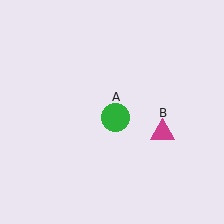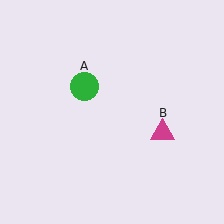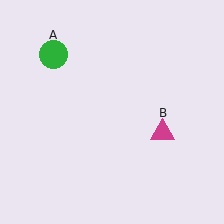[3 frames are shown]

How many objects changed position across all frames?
1 object changed position: green circle (object A).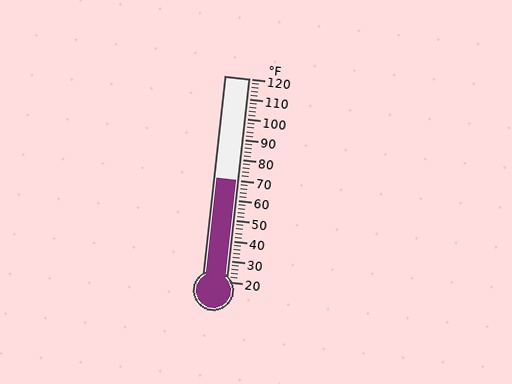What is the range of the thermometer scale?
The thermometer scale ranges from 20°F to 120°F.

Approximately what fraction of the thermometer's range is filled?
The thermometer is filled to approximately 50% of its range.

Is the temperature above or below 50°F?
The temperature is above 50°F.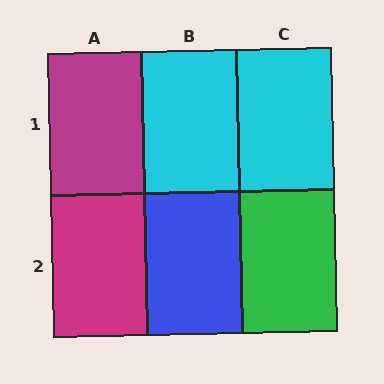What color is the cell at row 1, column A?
Magenta.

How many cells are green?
1 cell is green.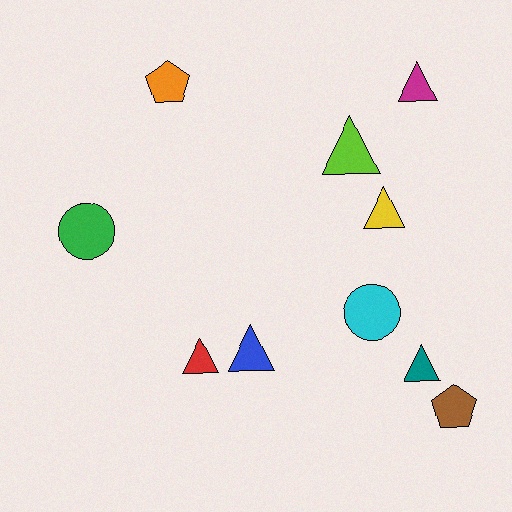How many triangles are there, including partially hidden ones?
There are 6 triangles.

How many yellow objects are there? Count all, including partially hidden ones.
There is 1 yellow object.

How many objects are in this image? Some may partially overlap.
There are 10 objects.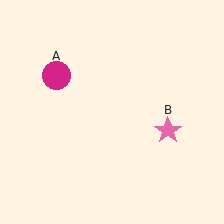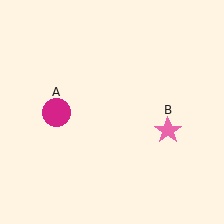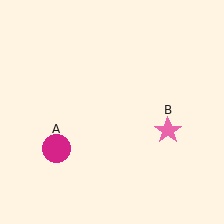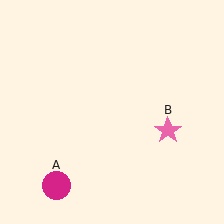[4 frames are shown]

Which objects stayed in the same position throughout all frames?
Pink star (object B) remained stationary.